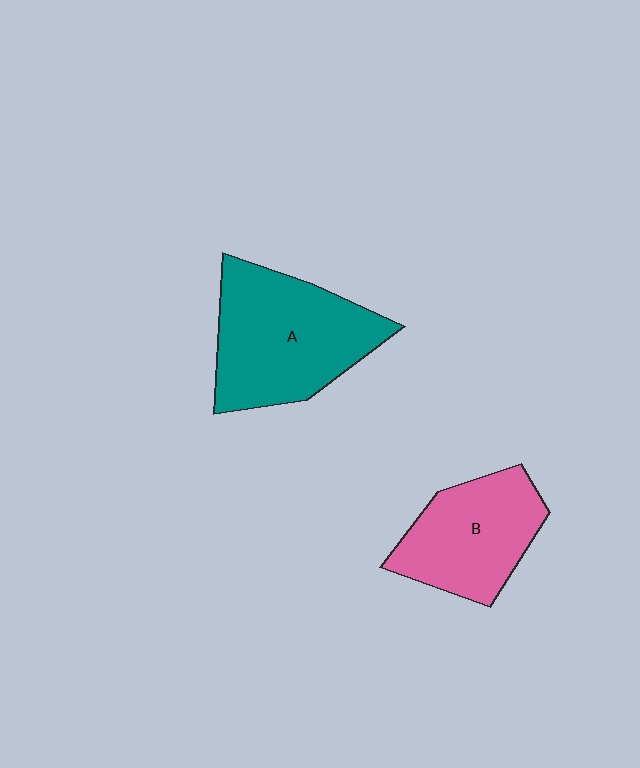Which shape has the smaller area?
Shape B (pink).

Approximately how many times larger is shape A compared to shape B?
Approximately 1.3 times.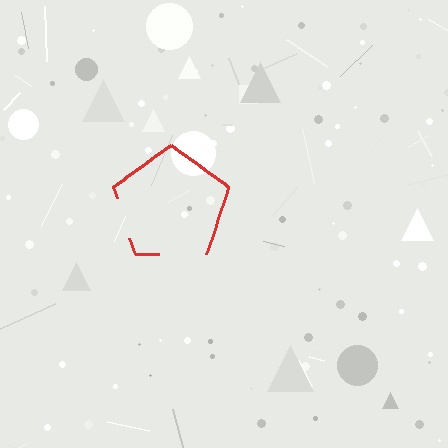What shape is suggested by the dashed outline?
The dashed outline suggests a pentagon.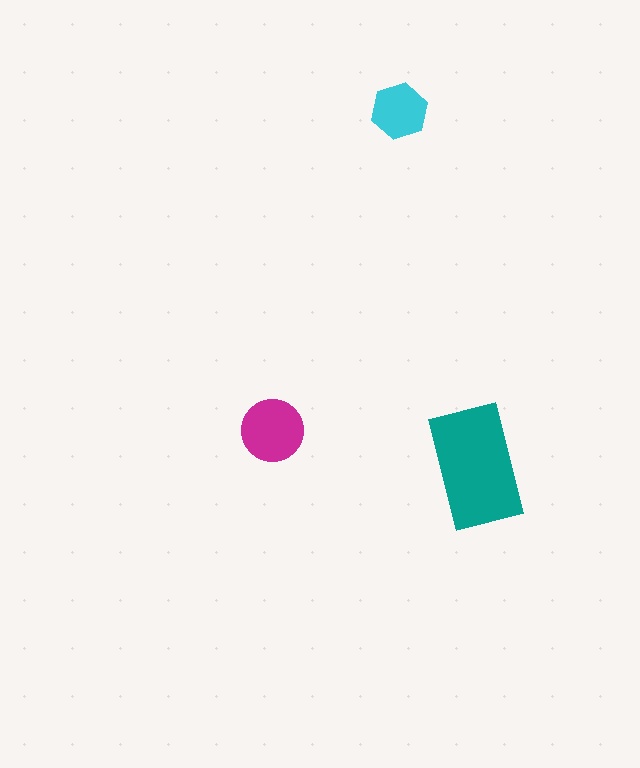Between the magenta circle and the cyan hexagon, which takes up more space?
The magenta circle.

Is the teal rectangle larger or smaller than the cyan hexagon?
Larger.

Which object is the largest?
The teal rectangle.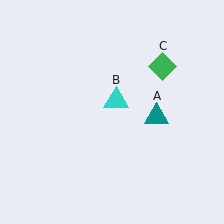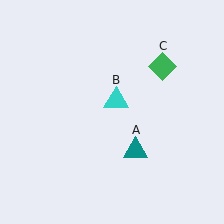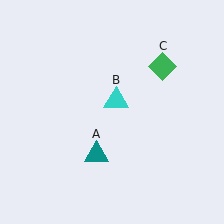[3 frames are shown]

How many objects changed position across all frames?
1 object changed position: teal triangle (object A).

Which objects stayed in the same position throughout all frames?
Cyan triangle (object B) and green diamond (object C) remained stationary.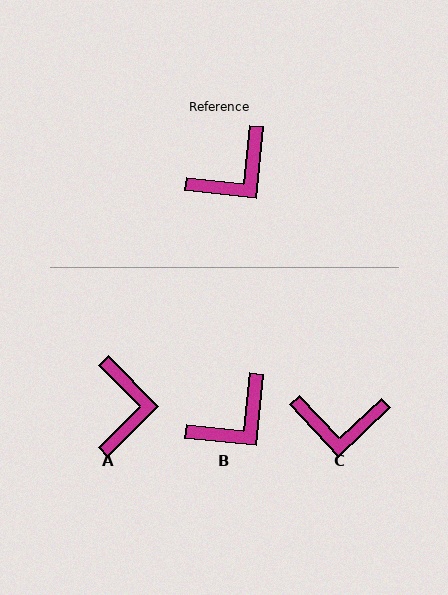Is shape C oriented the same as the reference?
No, it is off by about 41 degrees.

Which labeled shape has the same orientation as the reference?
B.